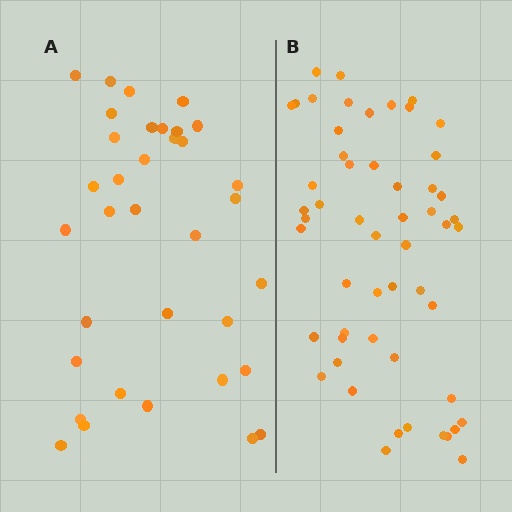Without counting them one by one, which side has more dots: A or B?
Region B (the right region) has more dots.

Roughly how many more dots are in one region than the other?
Region B has approximately 20 more dots than region A.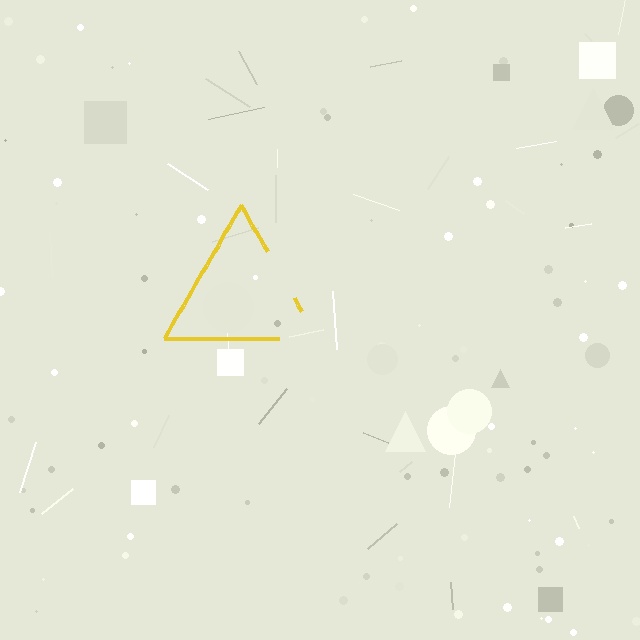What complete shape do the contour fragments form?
The contour fragments form a triangle.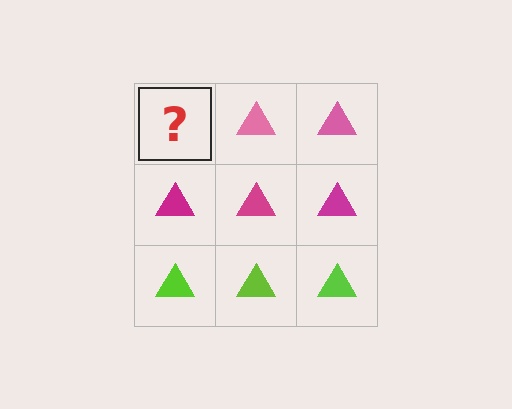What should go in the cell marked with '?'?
The missing cell should contain a pink triangle.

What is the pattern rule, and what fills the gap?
The rule is that each row has a consistent color. The gap should be filled with a pink triangle.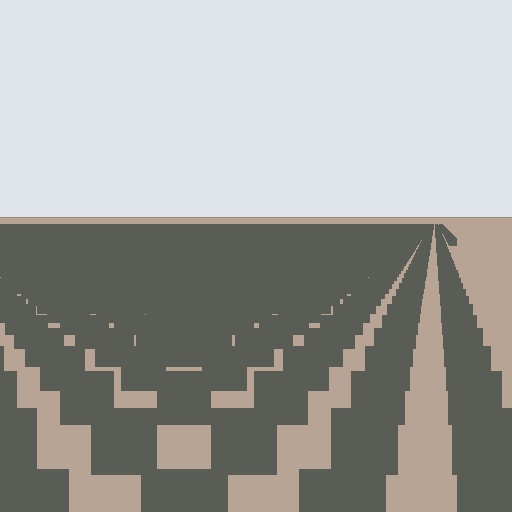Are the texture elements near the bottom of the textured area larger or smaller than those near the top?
Larger. Near the bottom, elements are closer to the viewer and appear at a bigger on-screen size.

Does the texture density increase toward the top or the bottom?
Density increases toward the top.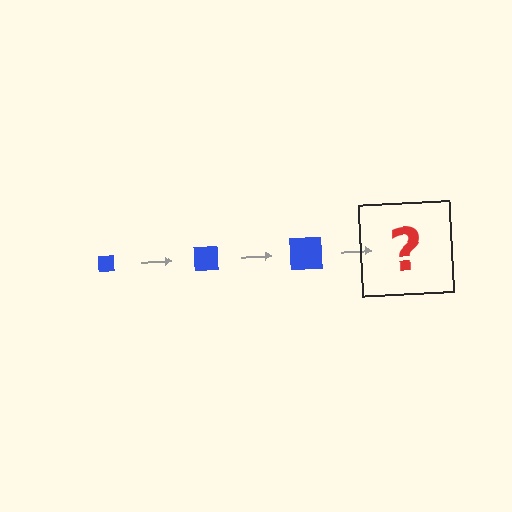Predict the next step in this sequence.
The next step is a blue square, larger than the previous one.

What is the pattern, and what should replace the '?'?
The pattern is that the square gets progressively larger each step. The '?' should be a blue square, larger than the previous one.